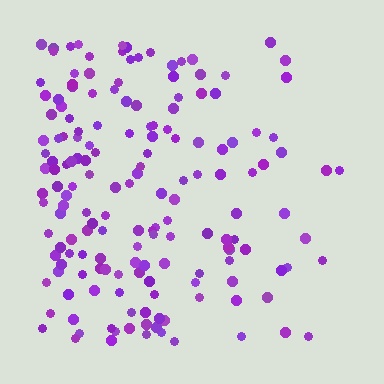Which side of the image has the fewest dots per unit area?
The right.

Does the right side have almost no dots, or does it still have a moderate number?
Still a moderate number, just noticeably fewer than the left.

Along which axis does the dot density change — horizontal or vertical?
Horizontal.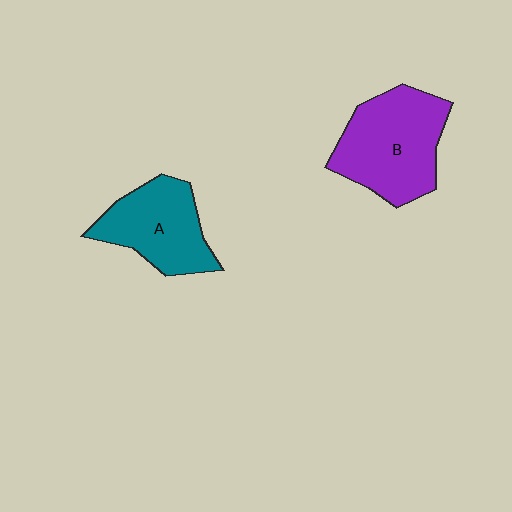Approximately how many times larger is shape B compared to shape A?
Approximately 1.3 times.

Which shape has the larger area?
Shape B (purple).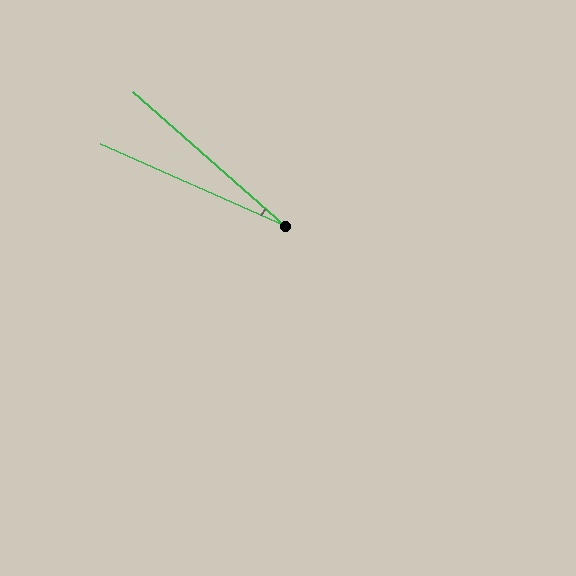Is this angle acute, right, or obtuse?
It is acute.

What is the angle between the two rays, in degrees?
Approximately 18 degrees.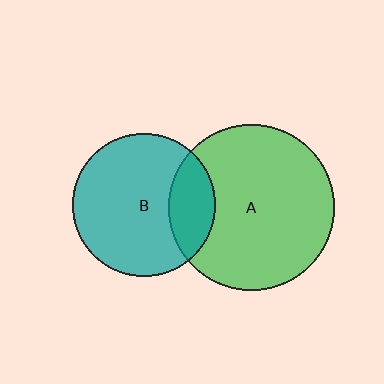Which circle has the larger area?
Circle A (green).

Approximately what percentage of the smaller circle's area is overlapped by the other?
Approximately 20%.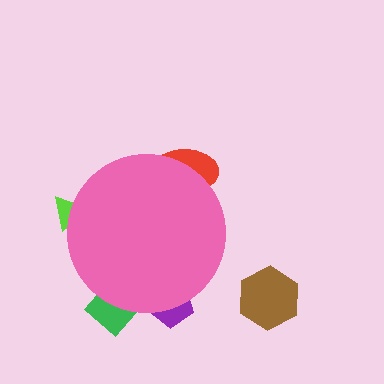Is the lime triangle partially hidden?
Yes, the lime triangle is partially hidden behind the pink circle.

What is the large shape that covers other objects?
A pink circle.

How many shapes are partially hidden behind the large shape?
4 shapes are partially hidden.